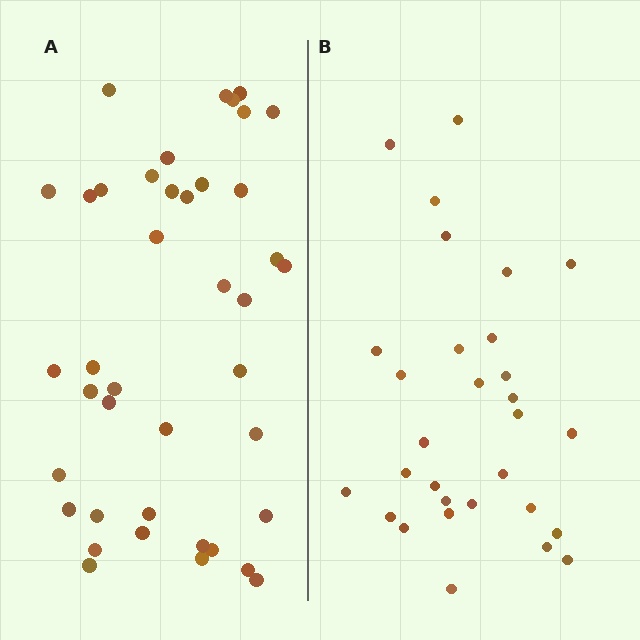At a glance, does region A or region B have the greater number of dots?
Region A (the left region) has more dots.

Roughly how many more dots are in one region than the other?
Region A has roughly 12 or so more dots than region B.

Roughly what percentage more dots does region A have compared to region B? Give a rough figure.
About 35% more.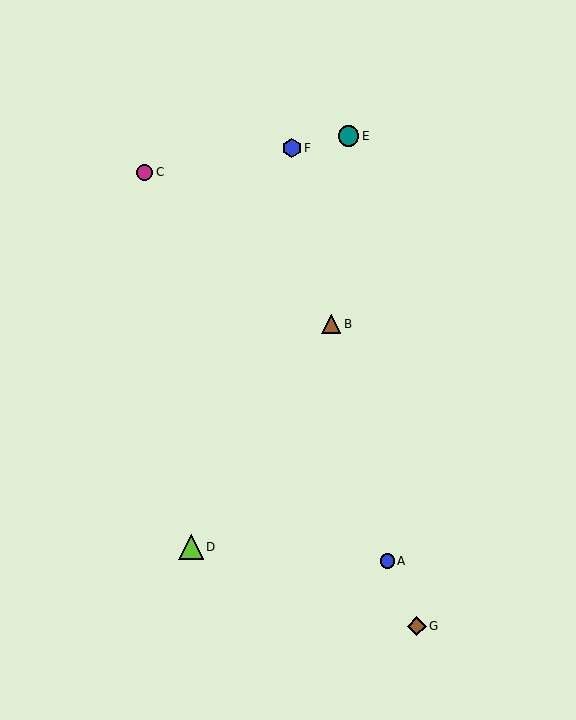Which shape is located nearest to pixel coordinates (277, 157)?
The blue hexagon (labeled F) at (292, 148) is nearest to that location.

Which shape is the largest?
The lime triangle (labeled D) is the largest.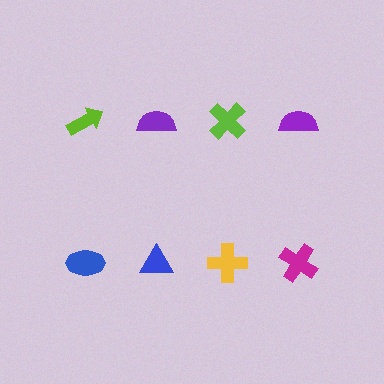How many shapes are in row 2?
4 shapes.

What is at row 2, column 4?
A magenta cross.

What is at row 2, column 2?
A blue triangle.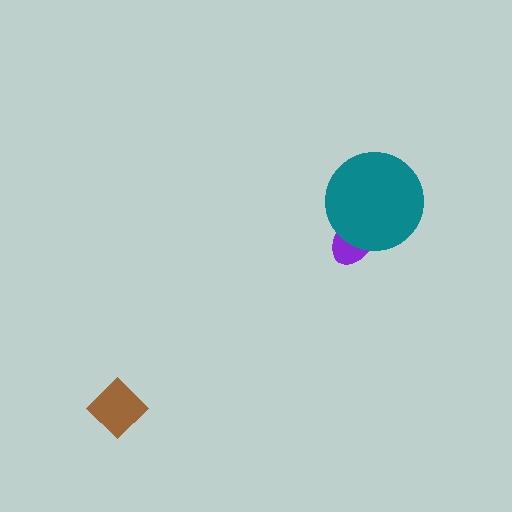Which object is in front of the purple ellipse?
The teal circle is in front of the purple ellipse.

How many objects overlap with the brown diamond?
0 objects overlap with the brown diamond.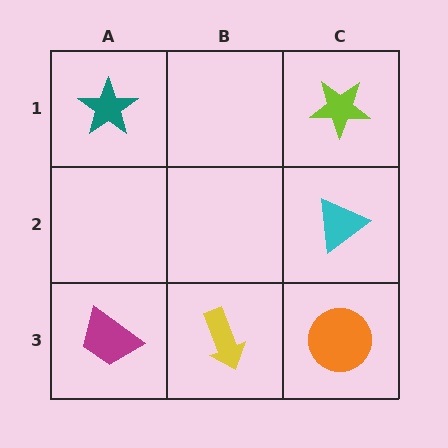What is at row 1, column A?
A teal star.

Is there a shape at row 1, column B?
No, that cell is empty.